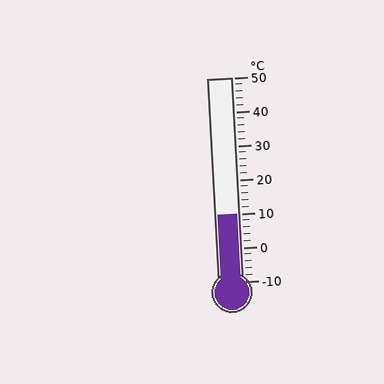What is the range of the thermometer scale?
The thermometer scale ranges from -10°C to 50°C.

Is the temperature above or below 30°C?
The temperature is below 30°C.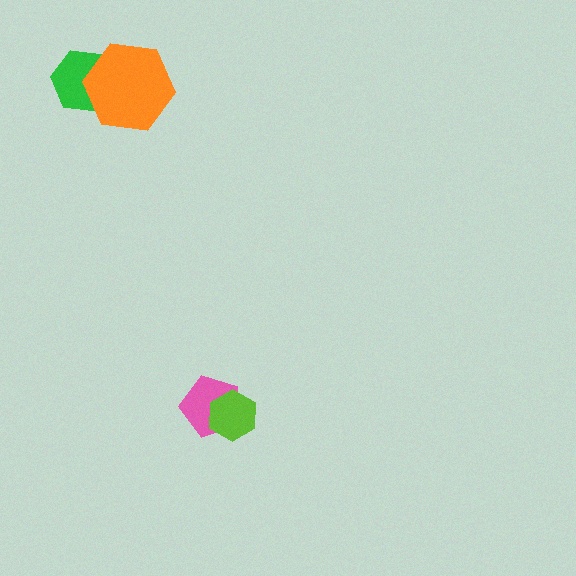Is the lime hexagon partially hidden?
No, no other shape covers it.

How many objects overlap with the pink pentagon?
1 object overlaps with the pink pentagon.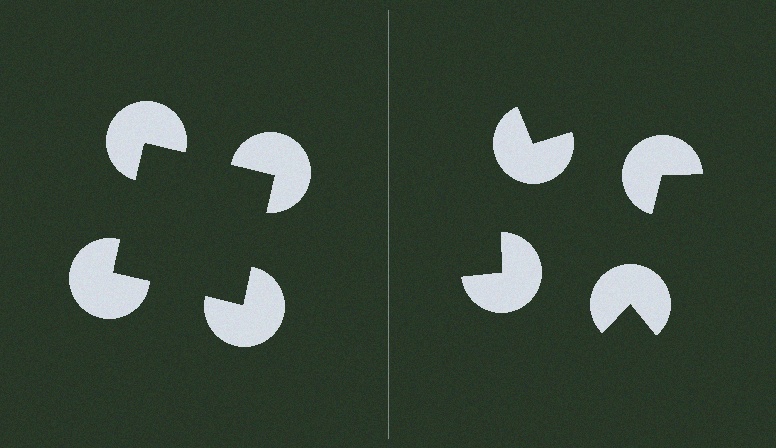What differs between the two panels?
The pac-man discs are positioned identically on both sides; only the wedge orientations differ. On the left they align to a square; on the right they are misaligned.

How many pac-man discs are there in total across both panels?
8 — 4 on each side.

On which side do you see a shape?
An illusory square appears on the left side. On the right side the wedge cuts are rotated, so no coherent shape forms.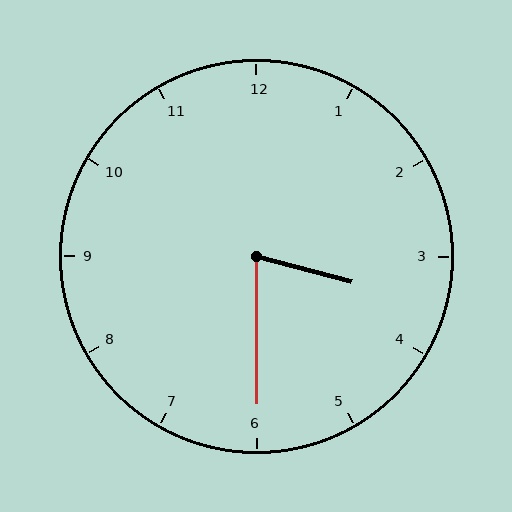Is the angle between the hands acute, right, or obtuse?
It is acute.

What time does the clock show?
3:30.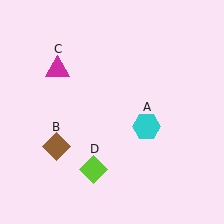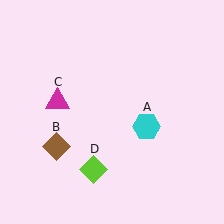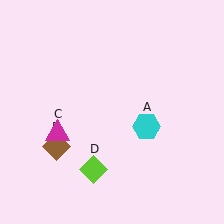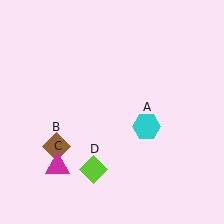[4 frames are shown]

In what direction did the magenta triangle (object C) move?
The magenta triangle (object C) moved down.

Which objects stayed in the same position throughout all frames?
Cyan hexagon (object A) and brown diamond (object B) and lime diamond (object D) remained stationary.